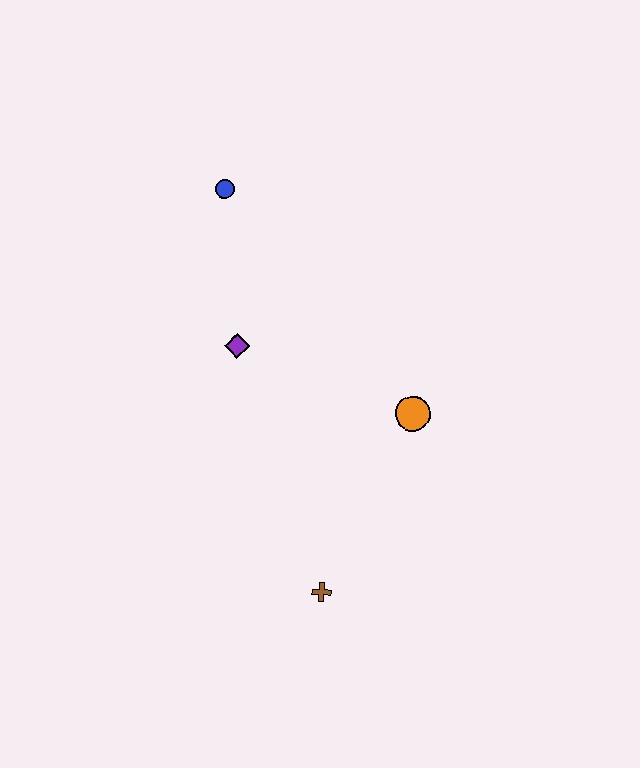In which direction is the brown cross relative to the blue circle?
The brown cross is below the blue circle.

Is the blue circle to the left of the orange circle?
Yes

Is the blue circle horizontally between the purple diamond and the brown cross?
No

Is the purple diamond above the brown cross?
Yes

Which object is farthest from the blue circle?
The brown cross is farthest from the blue circle.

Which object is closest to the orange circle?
The purple diamond is closest to the orange circle.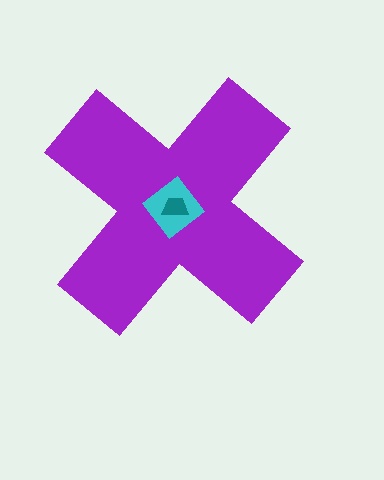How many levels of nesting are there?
3.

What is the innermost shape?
The teal trapezoid.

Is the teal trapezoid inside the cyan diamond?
Yes.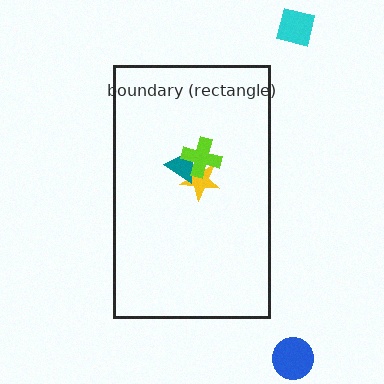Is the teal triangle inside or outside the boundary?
Inside.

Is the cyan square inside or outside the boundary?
Outside.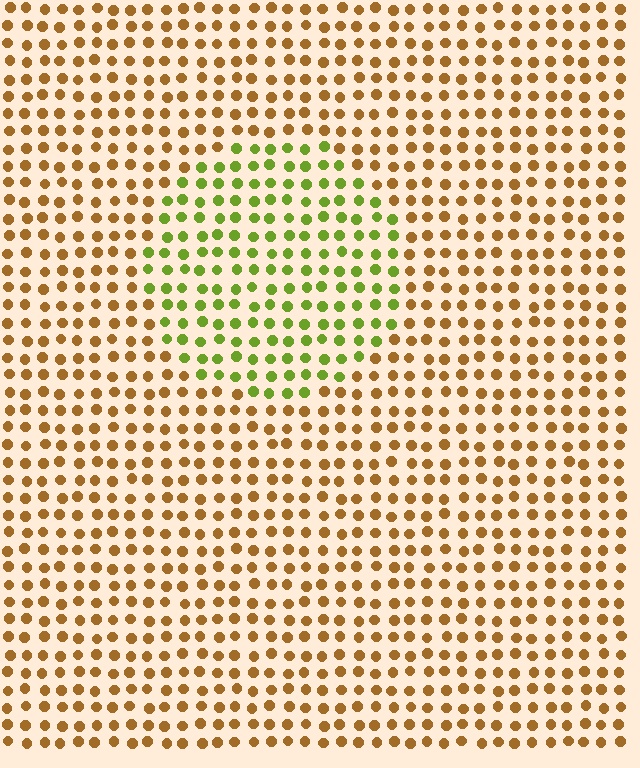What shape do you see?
I see a circle.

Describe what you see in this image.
The image is filled with small brown elements in a uniform arrangement. A circle-shaped region is visible where the elements are tinted to a slightly different hue, forming a subtle color boundary.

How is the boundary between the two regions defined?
The boundary is defined purely by a slight shift in hue (about 53 degrees). Spacing, size, and orientation are identical on both sides.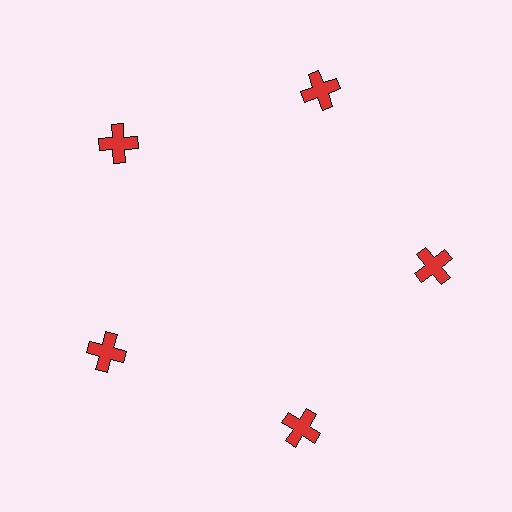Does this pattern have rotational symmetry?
Yes, this pattern has 5-fold rotational symmetry. It looks the same after rotating 72 degrees around the center.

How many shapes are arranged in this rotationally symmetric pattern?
There are 5 shapes, arranged in 5 groups of 1.